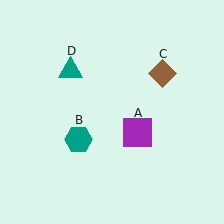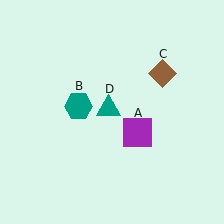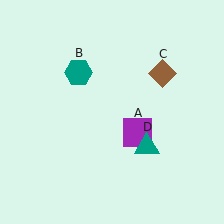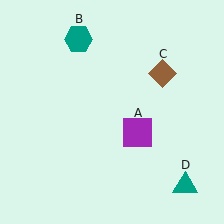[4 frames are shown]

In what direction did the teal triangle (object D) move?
The teal triangle (object D) moved down and to the right.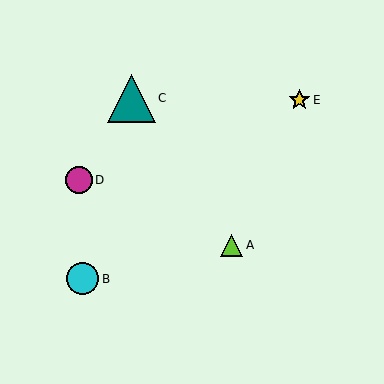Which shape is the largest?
The teal triangle (labeled C) is the largest.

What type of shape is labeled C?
Shape C is a teal triangle.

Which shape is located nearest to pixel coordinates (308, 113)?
The yellow star (labeled E) at (299, 100) is nearest to that location.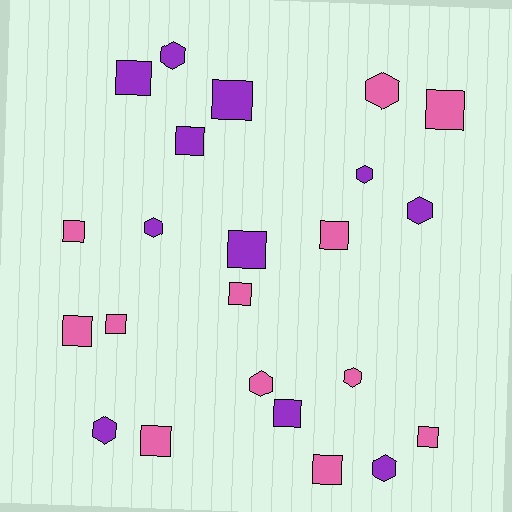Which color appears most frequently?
Pink, with 12 objects.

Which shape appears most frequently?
Square, with 14 objects.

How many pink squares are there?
There are 9 pink squares.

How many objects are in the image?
There are 23 objects.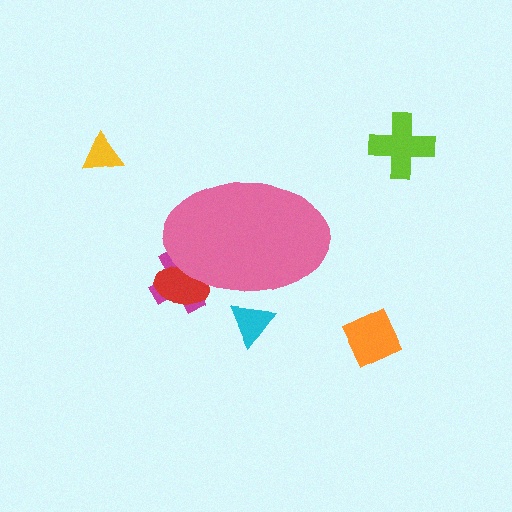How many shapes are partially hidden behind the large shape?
3 shapes are partially hidden.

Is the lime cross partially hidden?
No, the lime cross is fully visible.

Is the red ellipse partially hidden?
Yes, the red ellipse is partially hidden behind the pink ellipse.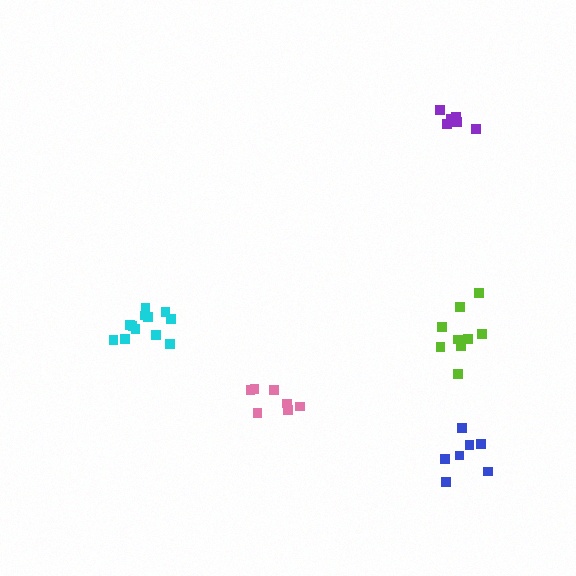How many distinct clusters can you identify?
There are 5 distinct clusters.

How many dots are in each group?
Group 1: 9 dots, Group 2: 6 dots, Group 3: 7 dots, Group 4: 12 dots, Group 5: 7 dots (41 total).